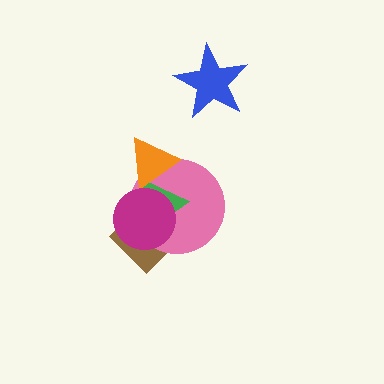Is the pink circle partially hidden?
Yes, it is partially covered by another shape.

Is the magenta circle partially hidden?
No, no other shape covers it.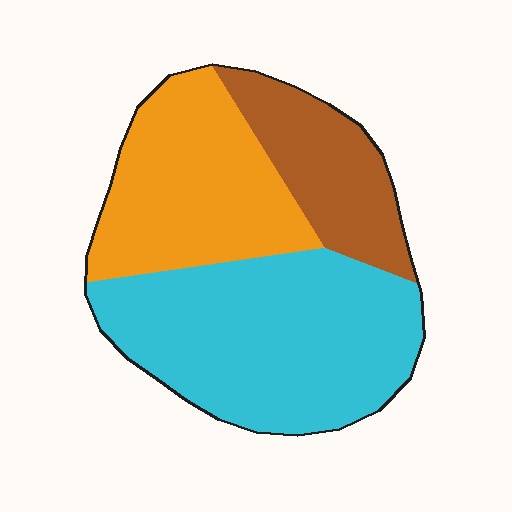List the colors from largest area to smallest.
From largest to smallest: cyan, orange, brown.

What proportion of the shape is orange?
Orange covers about 30% of the shape.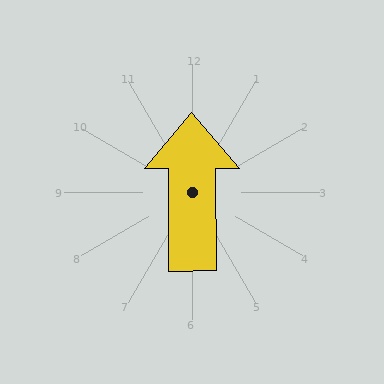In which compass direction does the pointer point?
North.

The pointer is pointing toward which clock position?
Roughly 12 o'clock.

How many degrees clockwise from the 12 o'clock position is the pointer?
Approximately 360 degrees.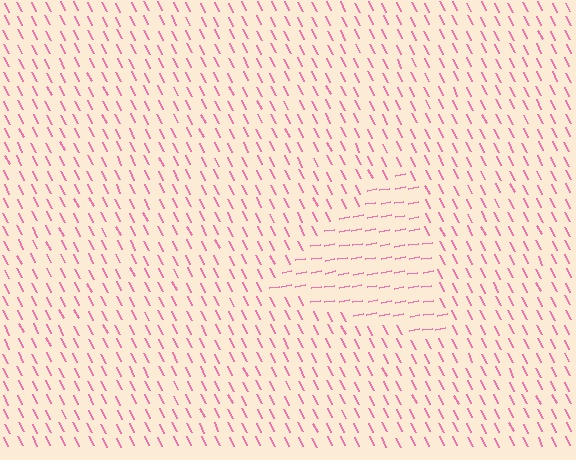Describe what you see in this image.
The image is filled with small pink line segments. A triangle region in the image has lines oriented differently from the surrounding lines, creating a visible texture boundary.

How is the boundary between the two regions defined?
The boundary is defined purely by a change in line orientation (approximately 74 degrees difference). All lines are the same color and thickness.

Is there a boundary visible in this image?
Yes, there is a texture boundary formed by a change in line orientation.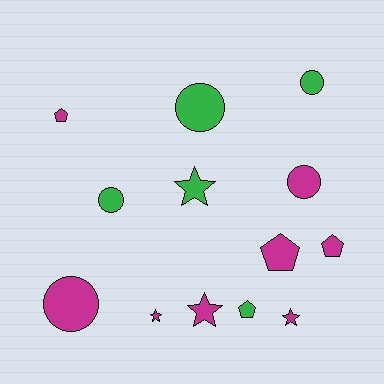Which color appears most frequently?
Magenta, with 8 objects.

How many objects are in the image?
There are 13 objects.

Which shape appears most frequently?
Circle, with 5 objects.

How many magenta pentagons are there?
There are 3 magenta pentagons.